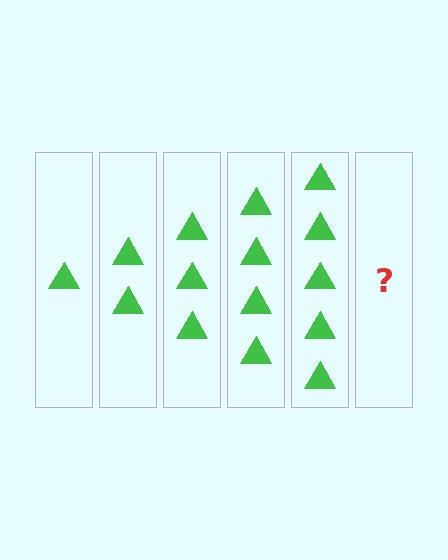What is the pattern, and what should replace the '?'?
The pattern is that each step adds one more triangle. The '?' should be 6 triangles.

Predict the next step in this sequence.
The next step is 6 triangles.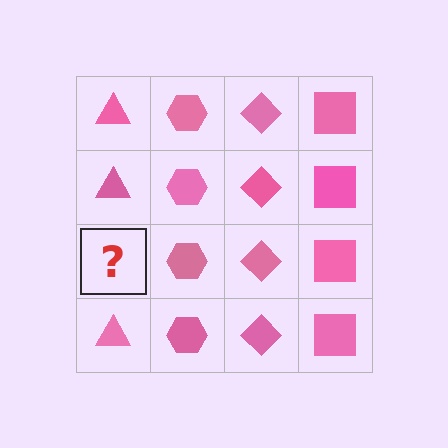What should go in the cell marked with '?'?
The missing cell should contain a pink triangle.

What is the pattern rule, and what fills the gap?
The rule is that each column has a consistent shape. The gap should be filled with a pink triangle.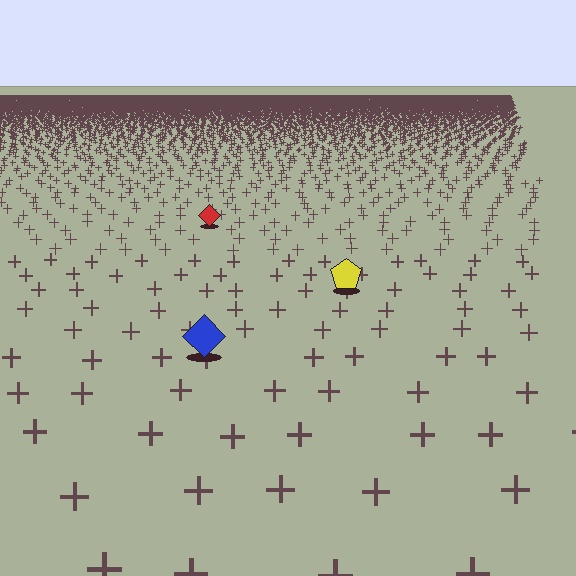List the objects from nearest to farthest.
From nearest to farthest: the blue diamond, the yellow pentagon, the red diamond.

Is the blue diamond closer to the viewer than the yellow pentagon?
Yes. The blue diamond is closer — you can tell from the texture gradient: the ground texture is coarser near it.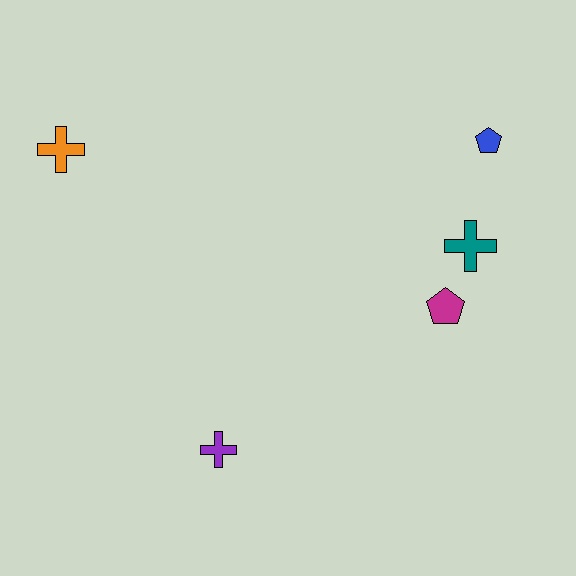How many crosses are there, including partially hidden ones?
There are 3 crosses.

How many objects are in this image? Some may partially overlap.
There are 5 objects.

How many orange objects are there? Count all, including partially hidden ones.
There is 1 orange object.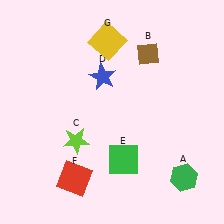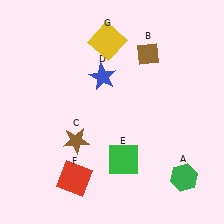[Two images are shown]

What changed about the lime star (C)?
In Image 1, C is lime. In Image 2, it changed to brown.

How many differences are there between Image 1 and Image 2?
There is 1 difference between the two images.